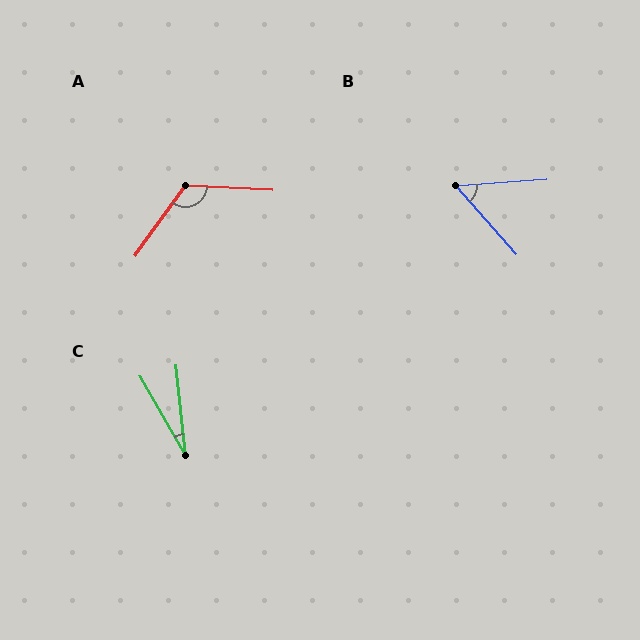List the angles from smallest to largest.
C (24°), B (52°), A (123°).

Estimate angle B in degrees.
Approximately 52 degrees.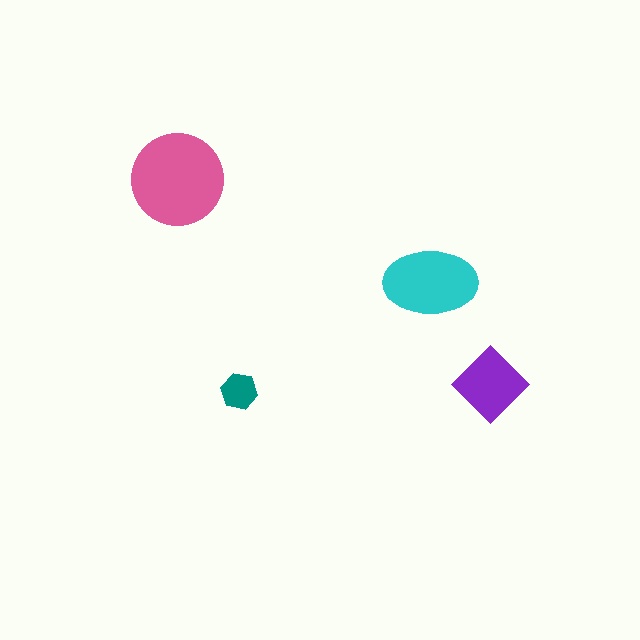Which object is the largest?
The pink circle.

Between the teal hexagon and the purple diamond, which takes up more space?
The purple diamond.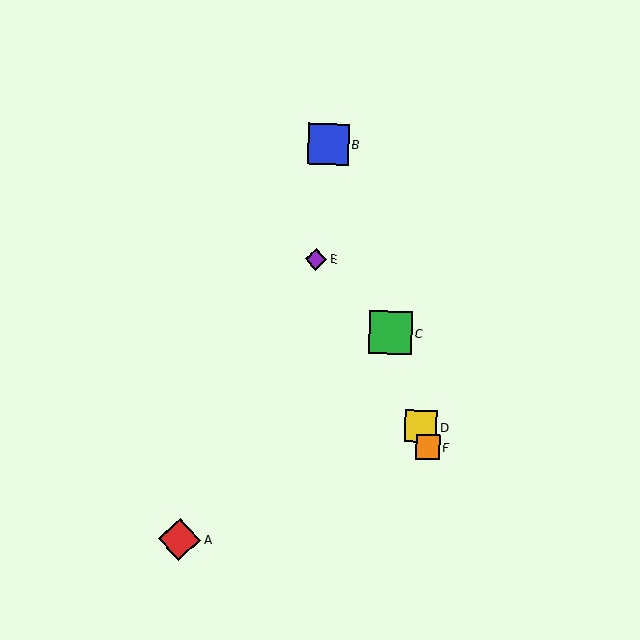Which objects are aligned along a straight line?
Objects B, C, D, F are aligned along a straight line.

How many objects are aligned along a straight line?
4 objects (B, C, D, F) are aligned along a straight line.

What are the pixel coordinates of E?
Object E is at (316, 259).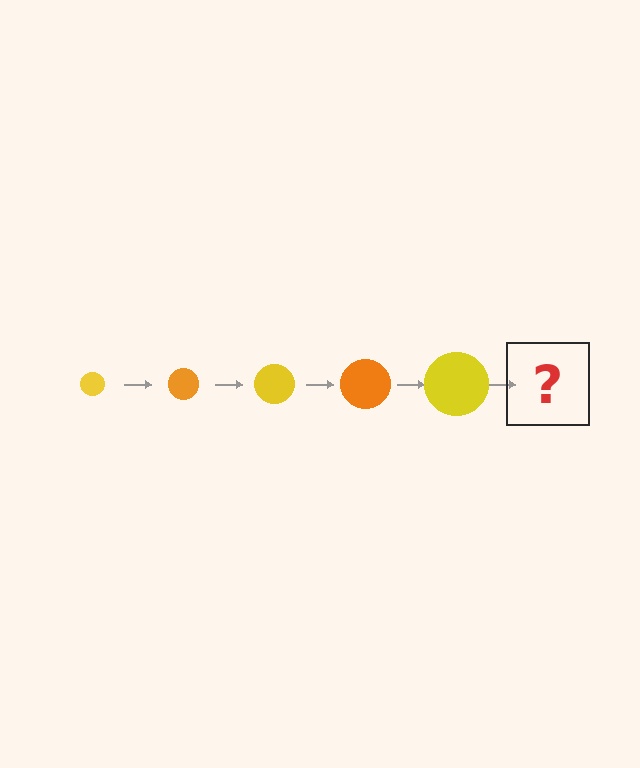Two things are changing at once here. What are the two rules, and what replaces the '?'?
The two rules are that the circle grows larger each step and the color cycles through yellow and orange. The '?' should be an orange circle, larger than the previous one.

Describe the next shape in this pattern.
It should be an orange circle, larger than the previous one.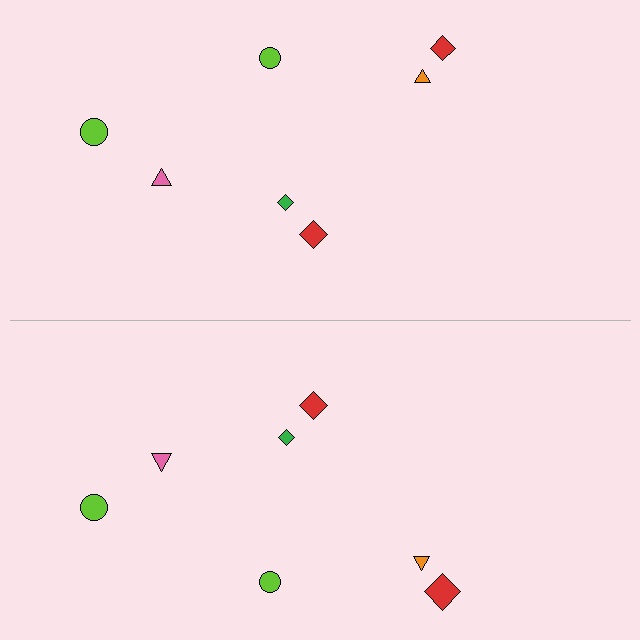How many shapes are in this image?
There are 14 shapes in this image.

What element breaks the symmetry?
The red diamond on the bottom side has a different size than its mirror counterpart.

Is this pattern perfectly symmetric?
No, the pattern is not perfectly symmetric. The red diamond on the bottom side has a different size than its mirror counterpart.